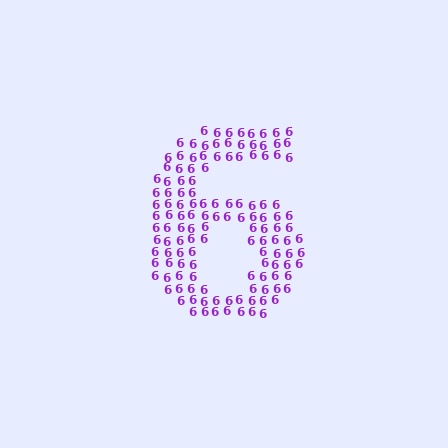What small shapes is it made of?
It is made of small digit 6's.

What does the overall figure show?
The overall figure shows the digit 6.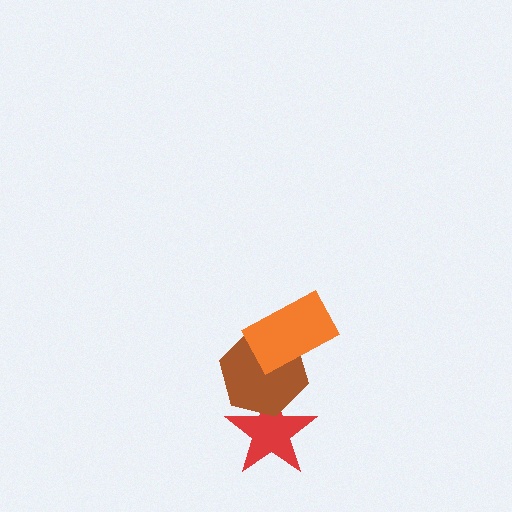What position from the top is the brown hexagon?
The brown hexagon is 2nd from the top.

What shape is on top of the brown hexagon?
The orange rectangle is on top of the brown hexagon.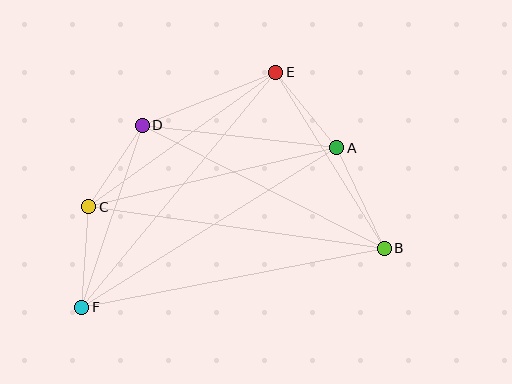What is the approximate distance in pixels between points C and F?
The distance between C and F is approximately 101 pixels.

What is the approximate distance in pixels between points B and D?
The distance between B and D is approximately 271 pixels.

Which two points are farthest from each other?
Points B and F are farthest from each other.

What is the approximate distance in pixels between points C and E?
The distance between C and E is approximately 230 pixels.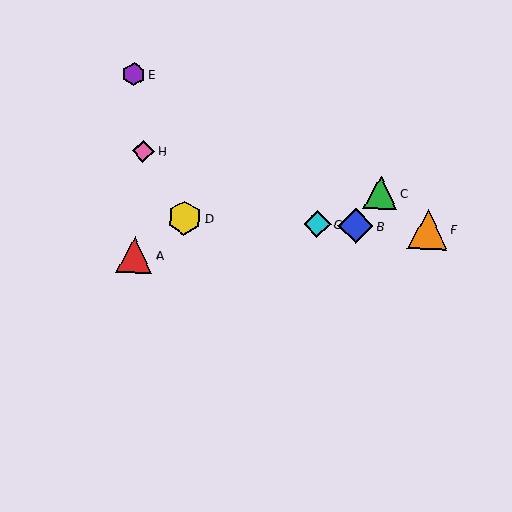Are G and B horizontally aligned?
Yes, both are at y≈224.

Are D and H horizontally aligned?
No, D is at y≈218 and H is at y≈151.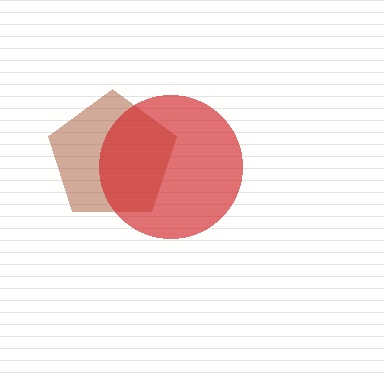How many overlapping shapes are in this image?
There are 2 overlapping shapes in the image.